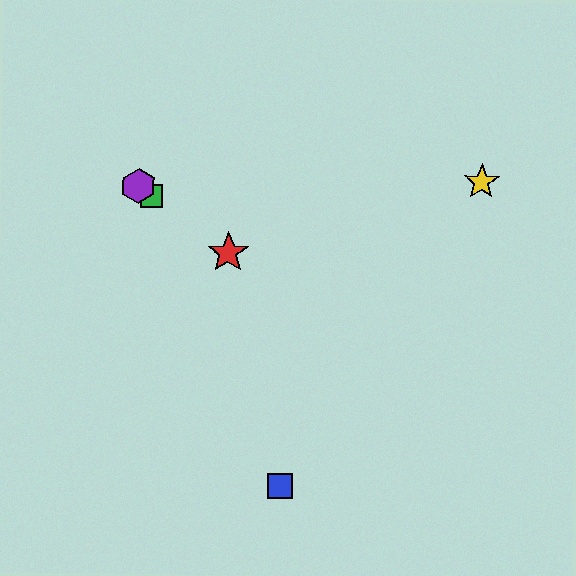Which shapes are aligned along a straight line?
The red star, the green square, the purple hexagon are aligned along a straight line.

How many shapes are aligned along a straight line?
3 shapes (the red star, the green square, the purple hexagon) are aligned along a straight line.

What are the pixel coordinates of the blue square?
The blue square is at (281, 486).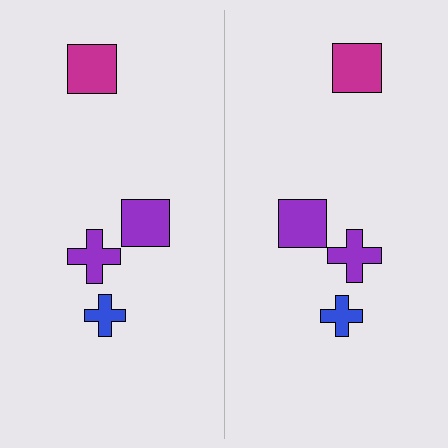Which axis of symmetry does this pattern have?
The pattern has a vertical axis of symmetry running through the center of the image.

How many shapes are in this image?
There are 8 shapes in this image.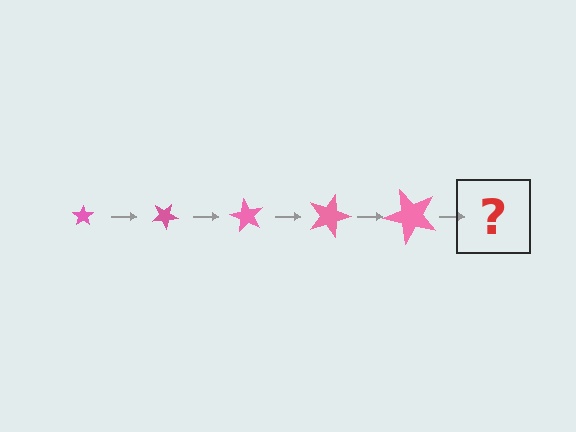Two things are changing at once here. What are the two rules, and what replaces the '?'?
The two rules are that the star grows larger each step and it rotates 30 degrees each step. The '?' should be a star, larger than the previous one and rotated 150 degrees from the start.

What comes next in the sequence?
The next element should be a star, larger than the previous one and rotated 150 degrees from the start.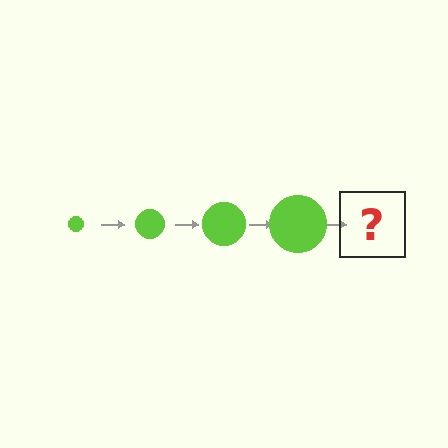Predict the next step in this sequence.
The next step is a lime circle, larger than the previous one.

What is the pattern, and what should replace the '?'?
The pattern is that the circle gets progressively larger each step. The '?' should be a lime circle, larger than the previous one.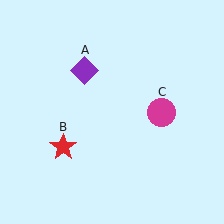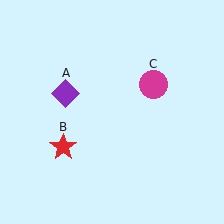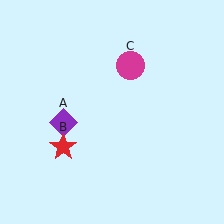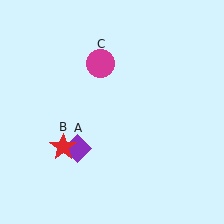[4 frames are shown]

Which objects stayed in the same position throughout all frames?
Red star (object B) remained stationary.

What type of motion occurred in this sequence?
The purple diamond (object A), magenta circle (object C) rotated counterclockwise around the center of the scene.